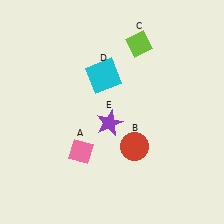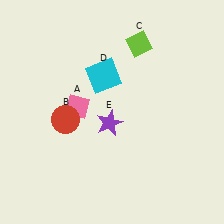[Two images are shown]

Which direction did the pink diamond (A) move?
The pink diamond (A) moved up.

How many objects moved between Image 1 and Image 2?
2 objects moved between the two images.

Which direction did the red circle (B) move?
The red circle (B) moved left.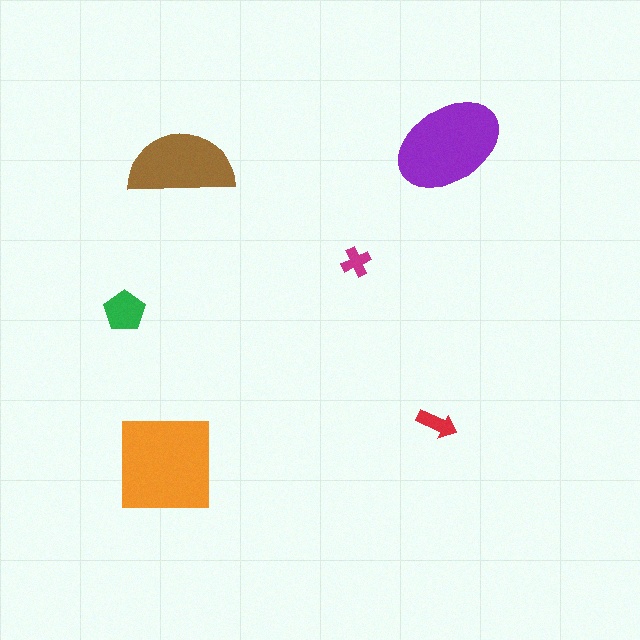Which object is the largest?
The orange square.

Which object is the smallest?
The magenta cross.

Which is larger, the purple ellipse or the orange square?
The orange square.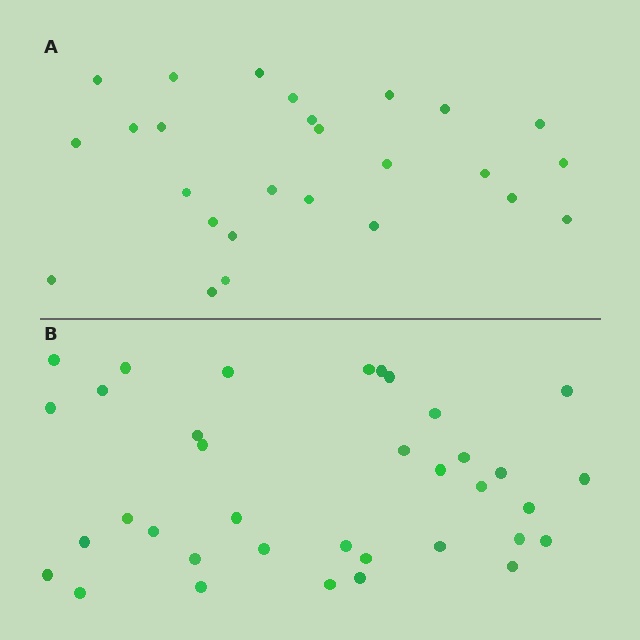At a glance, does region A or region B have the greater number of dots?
Region B (the bottom region) has more dots.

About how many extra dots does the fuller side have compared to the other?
Region B has roughly 10 or so more dots than region A.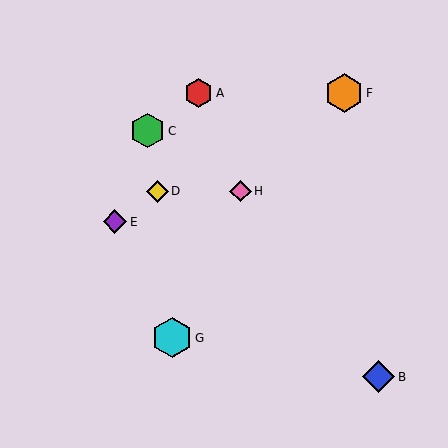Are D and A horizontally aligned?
No, D is at y≈191 and A is at y≈93.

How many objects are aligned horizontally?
2 objects (D, H) are aligned horizontally.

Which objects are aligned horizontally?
Objects D, H are aligned horizontally.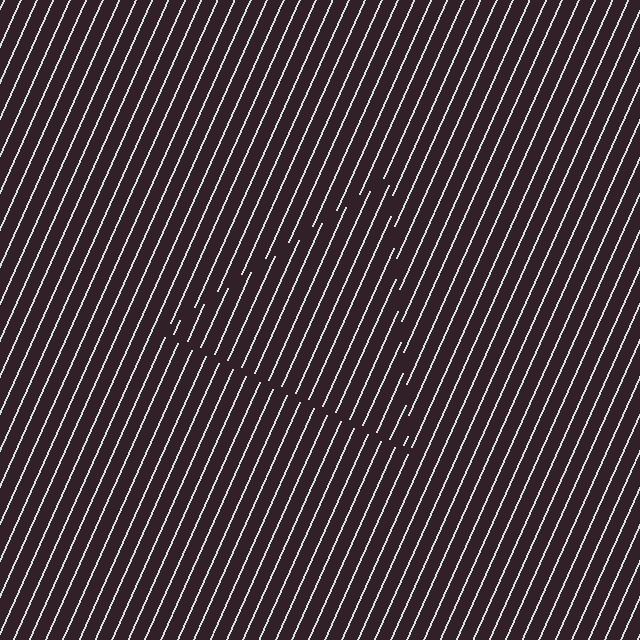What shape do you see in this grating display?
An illusory triangle. The interior of the shape contains the same grating, shifted by half a period — the contour is defined by the phase discontinuity where line-ends from the inner and outer gratings abut.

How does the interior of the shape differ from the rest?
The interior of the shape contains the same grating, shifted by half a period — the contour is defined by the phase discontinuity where line-ends from the inner and outer gratings abut.